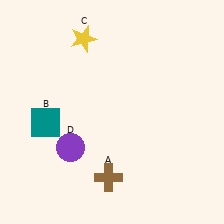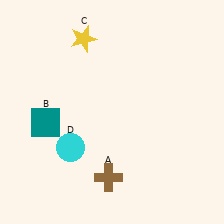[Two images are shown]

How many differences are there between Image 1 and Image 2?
There is 1 difference between the two images.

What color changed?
The circle (D) changed from purple in Image 1 to cyan in Image 2.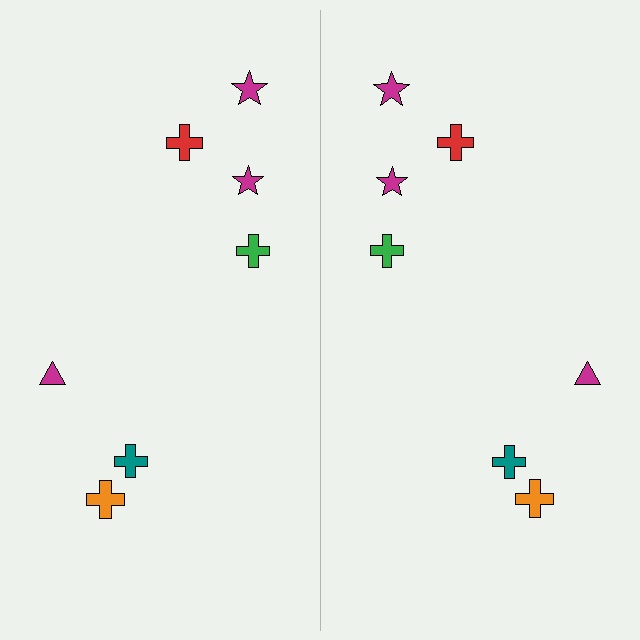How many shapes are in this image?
There are 14 shapes in this image.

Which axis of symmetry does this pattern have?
The pattern has a vertical axis of symmetry running through the center of the image.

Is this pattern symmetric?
Yes, this pattern has bilateral (reflection) symmetry.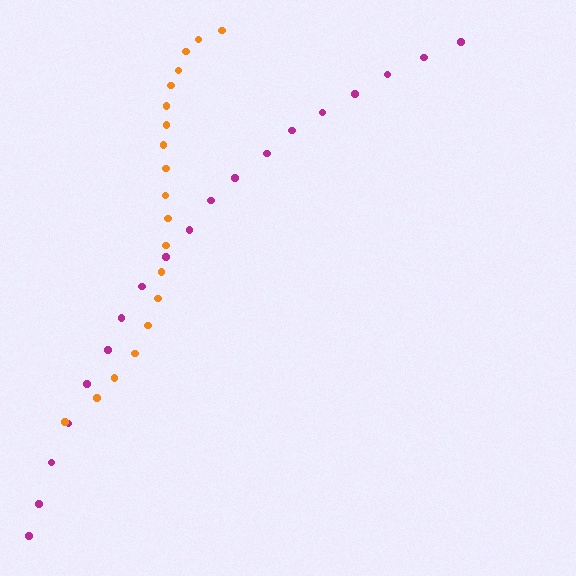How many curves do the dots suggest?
There are 2 distinct paths.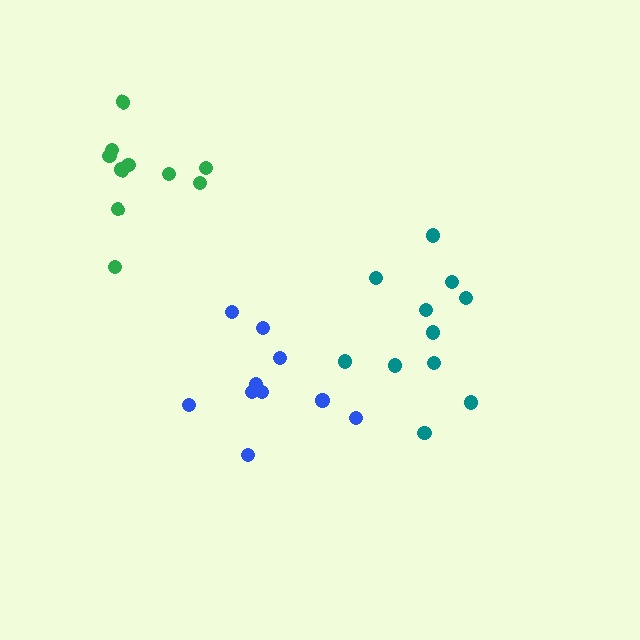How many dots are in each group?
Group 1: 11 dots, Group 2: 10 dots, Group 3: 10 dots (31 total).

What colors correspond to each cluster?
The clusters are colored: teal, blue, green.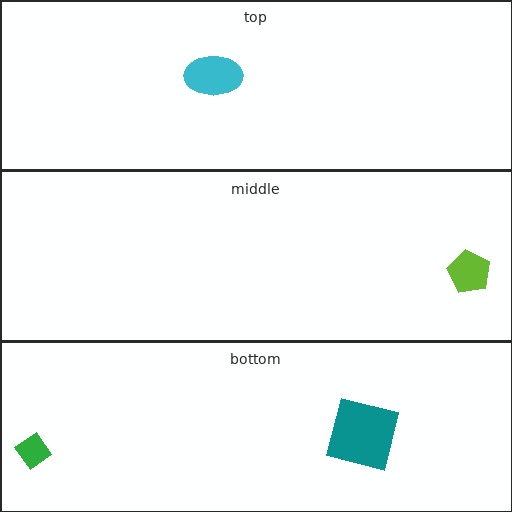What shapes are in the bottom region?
The green diamond, the teal square.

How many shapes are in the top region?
1.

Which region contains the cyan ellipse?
The top region.